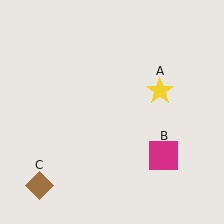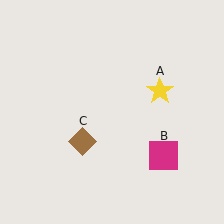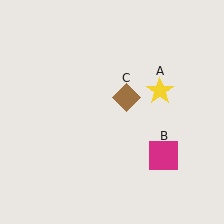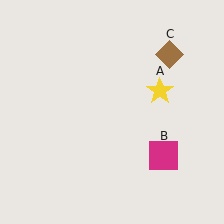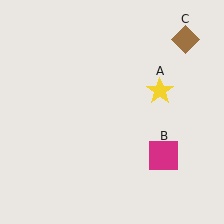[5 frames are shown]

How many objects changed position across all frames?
1 object changed position: brown diamond (object C).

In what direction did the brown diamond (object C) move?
The brown diamond (object C) moved up and to the right.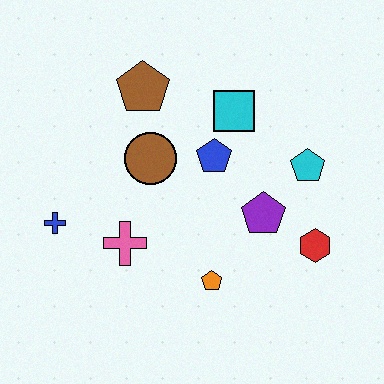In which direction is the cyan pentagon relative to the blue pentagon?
The cyan pentagon is to the right of the blue pentagon.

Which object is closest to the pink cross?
The blue cross is closest to the pink cross.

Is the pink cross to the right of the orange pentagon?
No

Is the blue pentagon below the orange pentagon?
No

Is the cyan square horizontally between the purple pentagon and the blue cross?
Yes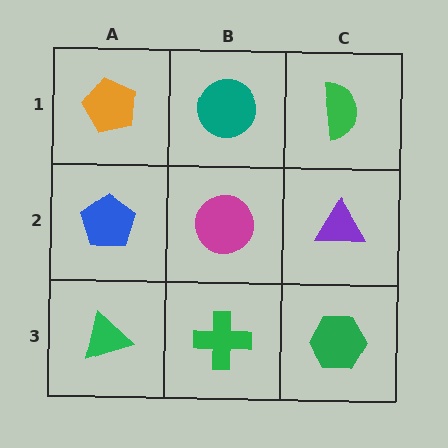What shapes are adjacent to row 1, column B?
A magenta circle (row 2, column B), an orange pentagon (row 1, column A), a green semicircle (row 1, column C).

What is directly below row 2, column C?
A green hexagon.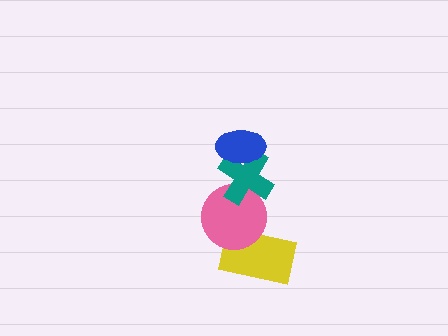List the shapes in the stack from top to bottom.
From top to bottom: the blue ellipse, the teal cross, the pink circle, the yellow rectangle.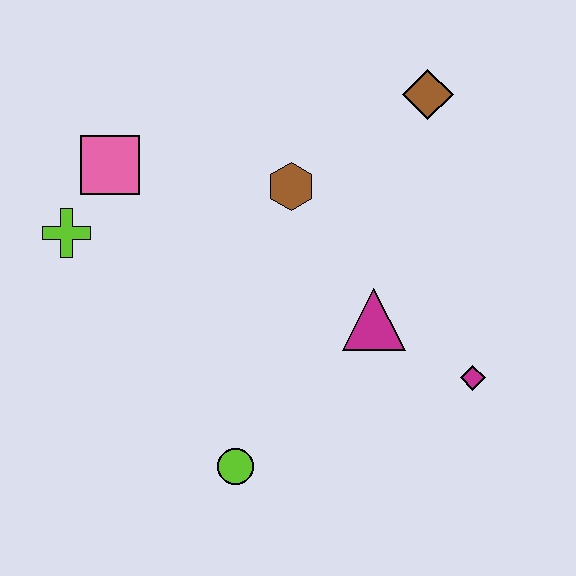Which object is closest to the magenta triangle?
The magenta diamond is closest to the magenta triangle.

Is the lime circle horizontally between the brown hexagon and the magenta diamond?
No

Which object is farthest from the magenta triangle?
The lime cross is farthest from the magenta triangle.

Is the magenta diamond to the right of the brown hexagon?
Yes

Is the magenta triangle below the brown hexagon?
Yes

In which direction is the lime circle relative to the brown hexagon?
The lime circle is below the brown hexagon.